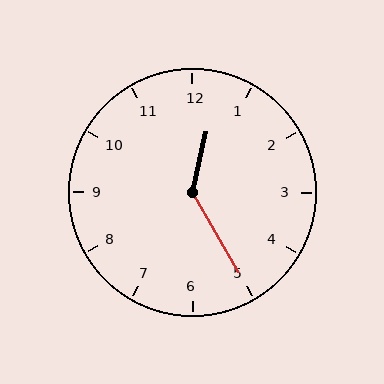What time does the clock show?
12:25.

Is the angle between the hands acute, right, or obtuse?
It is obtuse.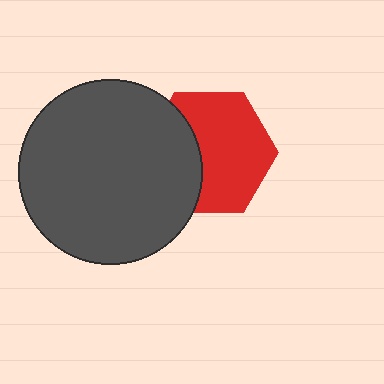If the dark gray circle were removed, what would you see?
You would see the complete red hexagon.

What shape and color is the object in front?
The object in front is a dark gray circle.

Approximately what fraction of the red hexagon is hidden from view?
Roughly 35% of the red hexagon is hidden behind the dark gray circle.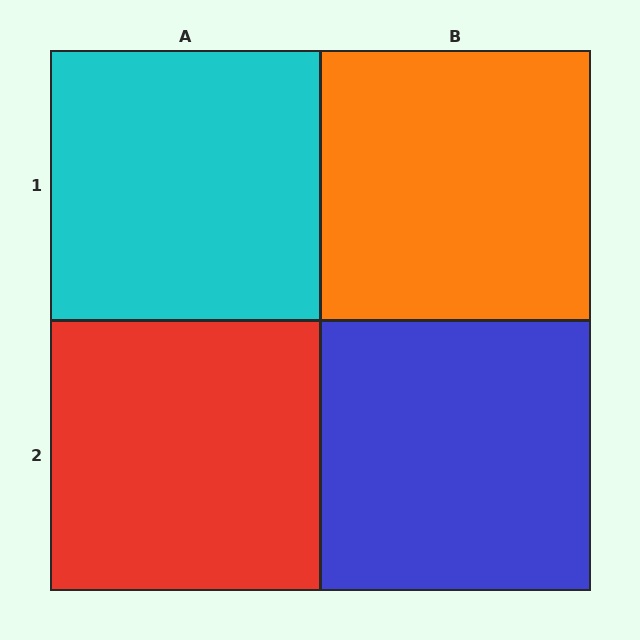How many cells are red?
1 cell is red.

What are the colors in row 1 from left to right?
Cyan, orange.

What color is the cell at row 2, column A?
Red.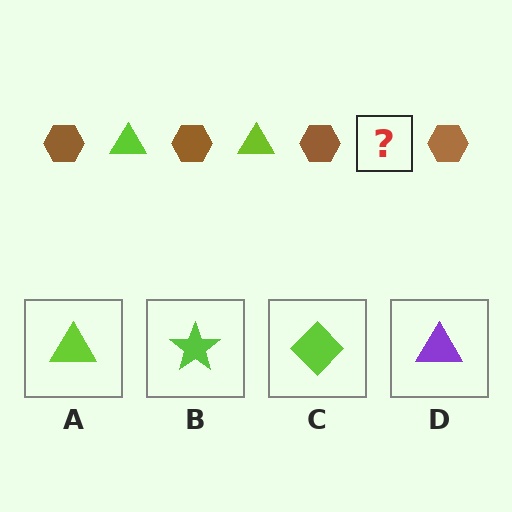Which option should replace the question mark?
Option A.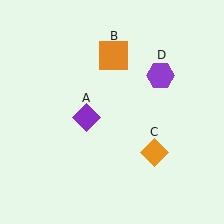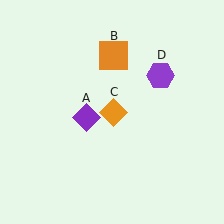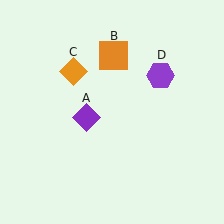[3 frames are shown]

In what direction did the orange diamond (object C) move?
The orange diamond (object C) moved up and to the left.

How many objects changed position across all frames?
1 object changed position: orange diamond (object C).